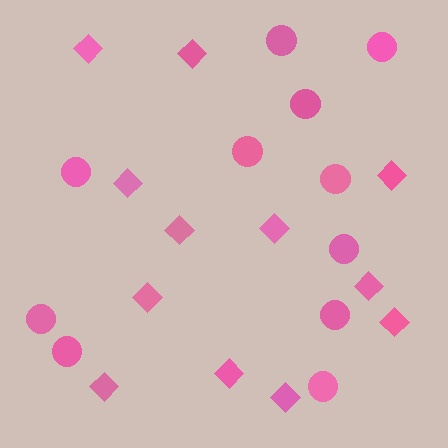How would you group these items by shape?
There are 2 groups: one group of diamonds (12) and one group of circles (11).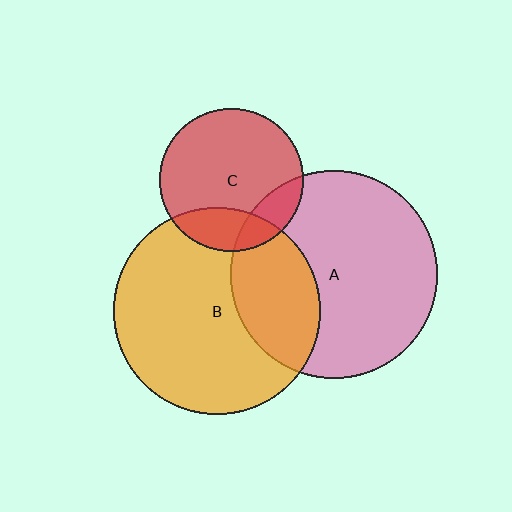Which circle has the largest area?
Circle A (pink).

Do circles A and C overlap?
Yes.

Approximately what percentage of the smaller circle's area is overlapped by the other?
Approximately 15%.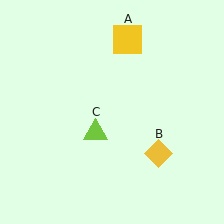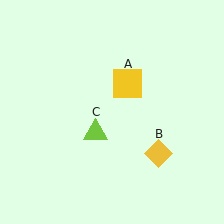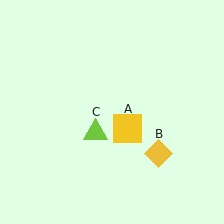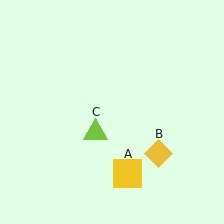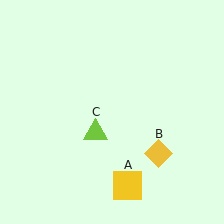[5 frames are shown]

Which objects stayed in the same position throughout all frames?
Yellow diamond (object B) and lime triangle (object C) remained stationary.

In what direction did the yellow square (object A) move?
The yellow square (object A) moved down.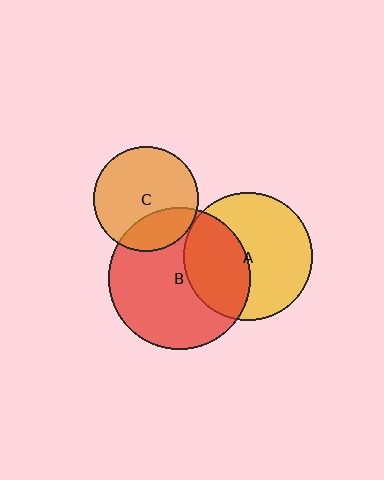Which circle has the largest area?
Circle B (red).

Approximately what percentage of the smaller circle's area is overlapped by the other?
Approximately 40%.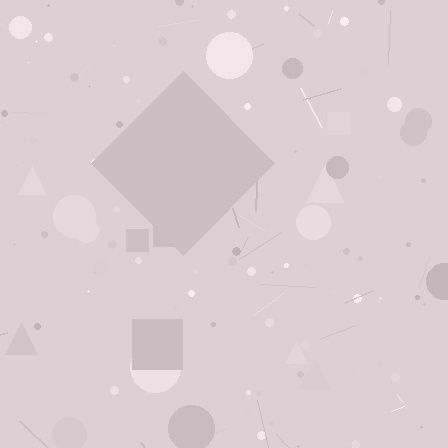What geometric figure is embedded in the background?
A diamond is embedded in the background.